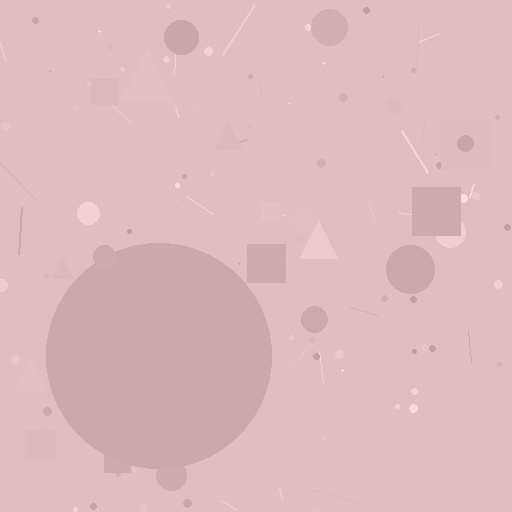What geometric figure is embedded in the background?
A circle is embedded in the background.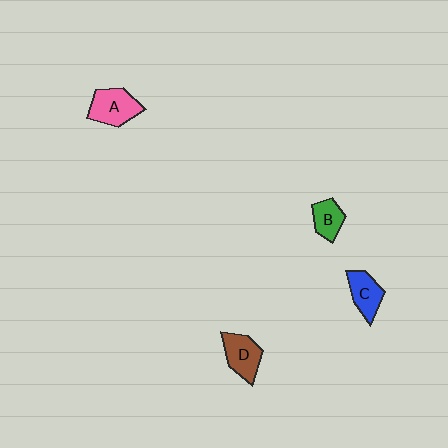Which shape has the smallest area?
Shape B (green).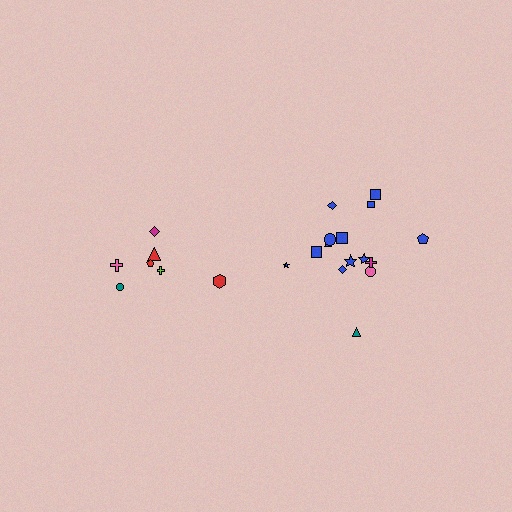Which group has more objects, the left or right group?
The right group.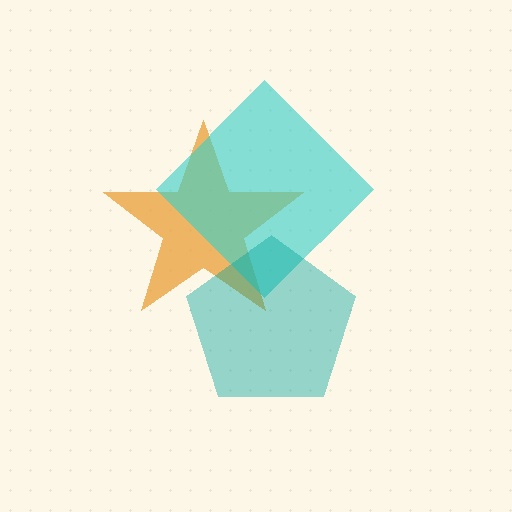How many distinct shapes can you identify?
There are 3 distinct shapes: an orange star, a cyan diamond, a teal pentagon.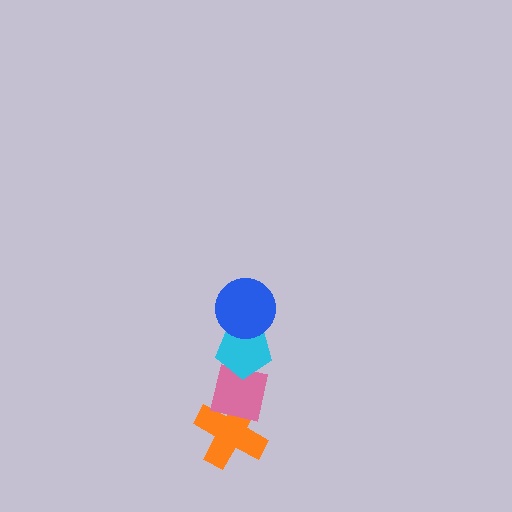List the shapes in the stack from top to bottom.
From top to bottom: the blue circle, the cyan pentagon, the pink square, the orange cross.